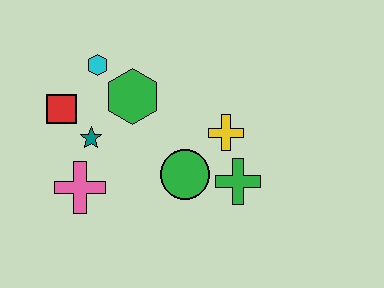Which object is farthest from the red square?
The green cross is farthest from the red square.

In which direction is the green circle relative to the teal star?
The green circle is to the right of the teal star.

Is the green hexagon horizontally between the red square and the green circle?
Yes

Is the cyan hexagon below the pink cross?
No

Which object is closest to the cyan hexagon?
The green hexagon is closest to the cyan hexagon.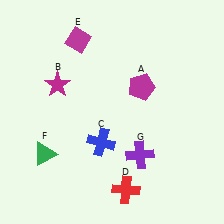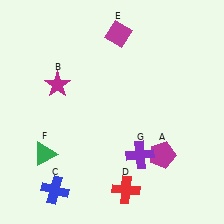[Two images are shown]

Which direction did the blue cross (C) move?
The blue cross (C) moved down.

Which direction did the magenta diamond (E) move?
The magenta diamond (E) moved right.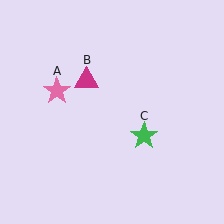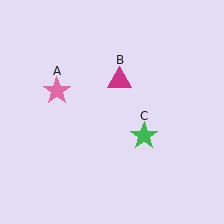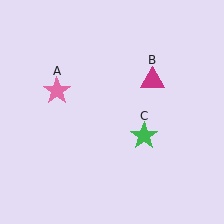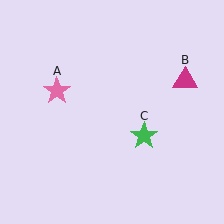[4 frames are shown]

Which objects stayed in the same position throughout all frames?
Pink star (object A) and green star (object C) remained stationary.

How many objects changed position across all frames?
1 object changed position: magenta triangle (object B).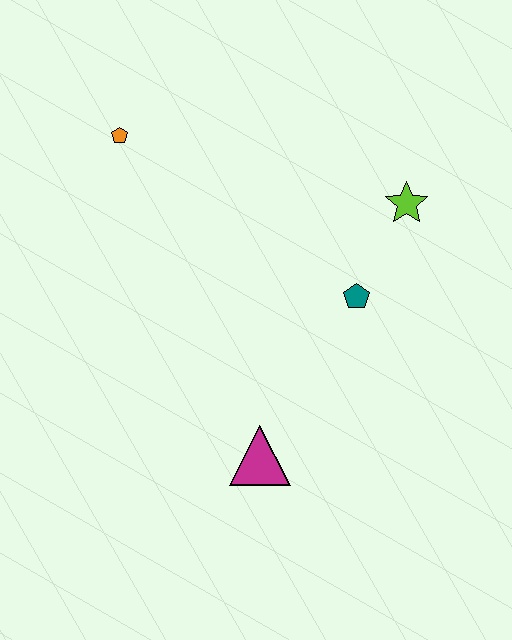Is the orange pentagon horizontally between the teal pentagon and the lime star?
No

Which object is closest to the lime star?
The teal pentagon is closest to the lime star.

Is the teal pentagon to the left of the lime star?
Yes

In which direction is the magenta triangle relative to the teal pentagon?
The magenta triangle is below the teal pentagon.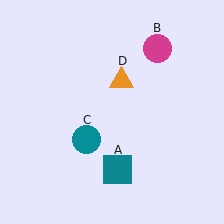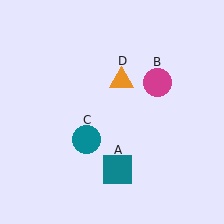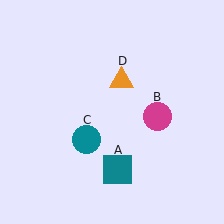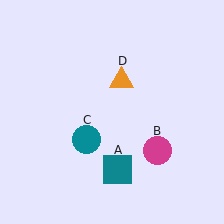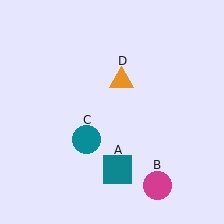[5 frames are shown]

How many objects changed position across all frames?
1 object changed position: magenta circle (object B).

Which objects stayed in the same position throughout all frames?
Teal square (object A) and teal circle (object C) and orange triangle (object D) remained stationary.